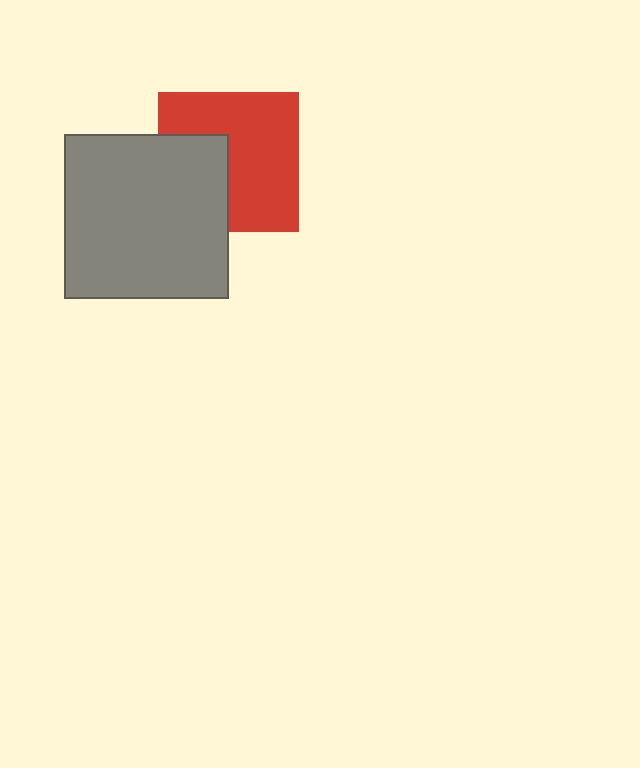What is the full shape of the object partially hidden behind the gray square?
The partially hidden object is a red square.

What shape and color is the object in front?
The object in front is a gray square.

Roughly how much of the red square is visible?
About half of it is visible (roughly 65%).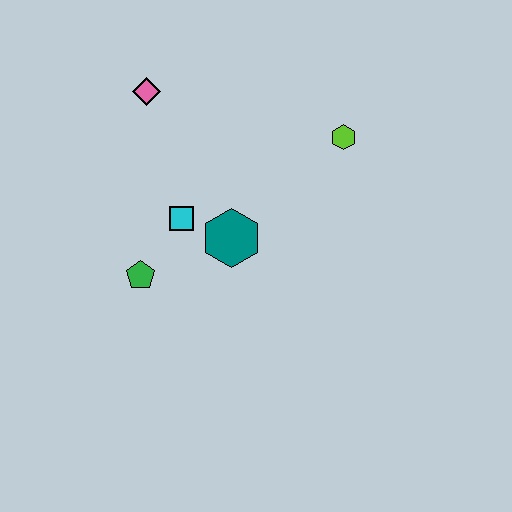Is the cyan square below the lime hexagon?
Yes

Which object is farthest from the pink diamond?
The lime hexagon is farthest from the pink diamond.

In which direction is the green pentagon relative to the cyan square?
The green pentagon is below the cyan square.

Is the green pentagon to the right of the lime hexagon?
No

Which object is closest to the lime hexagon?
The teal hexagon is closest to the lime hexagon.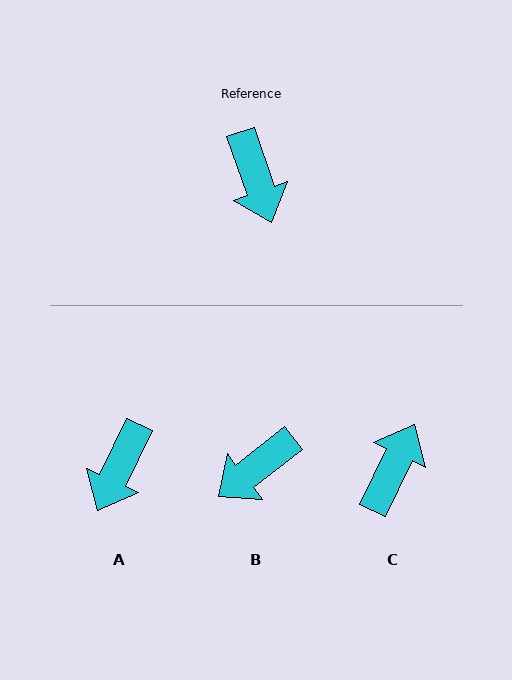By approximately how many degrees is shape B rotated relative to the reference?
Approximately 71 degrees clockwise.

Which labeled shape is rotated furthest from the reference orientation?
C, about 135 degrees away.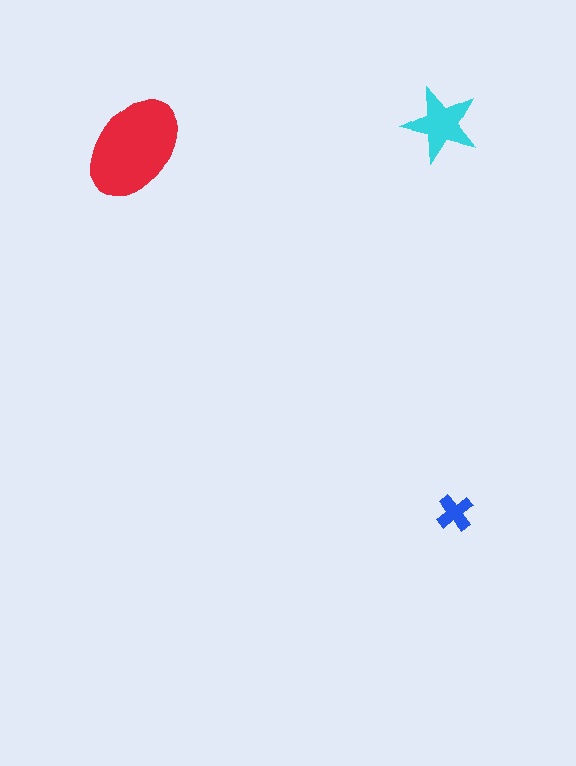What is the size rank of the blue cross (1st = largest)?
3rd.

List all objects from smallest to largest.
The blue cross, the cyan star, the red ellipse.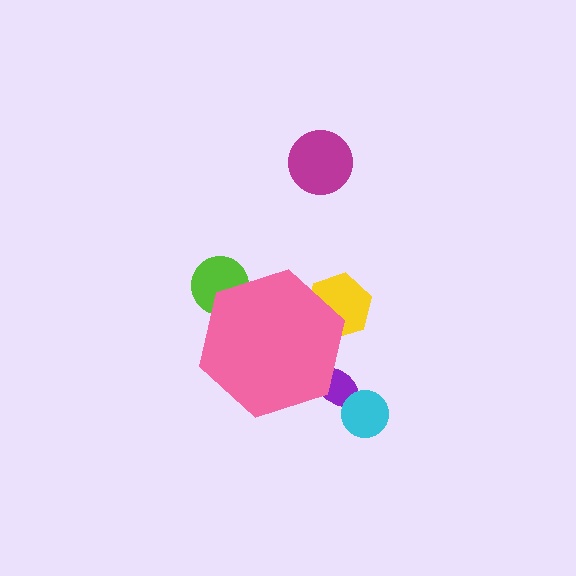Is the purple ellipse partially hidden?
Yes, the purple ellipse is partially hidden behind the pink hexagon.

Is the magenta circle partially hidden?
No, the magenta circle is fully visible.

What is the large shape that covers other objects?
A pink hexagon.